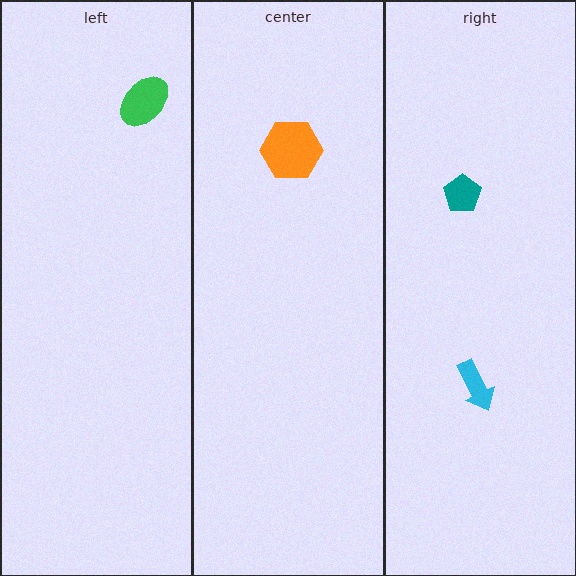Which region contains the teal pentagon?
The right region.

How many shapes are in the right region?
2.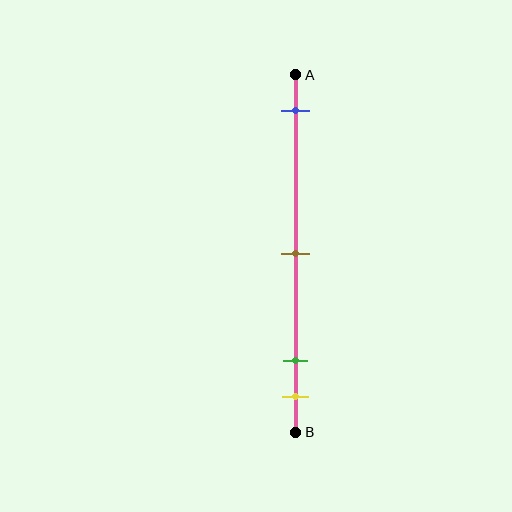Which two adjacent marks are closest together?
The green and yellow marks are the closest adjacent pair.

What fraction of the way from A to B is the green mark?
The green mark is approximately 80% (0.8) of the way from A to B.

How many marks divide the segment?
There are 4 marks dividing the segment.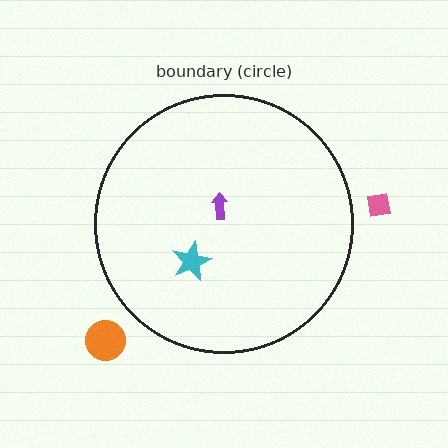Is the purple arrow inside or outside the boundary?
Inside.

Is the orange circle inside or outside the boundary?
Outside.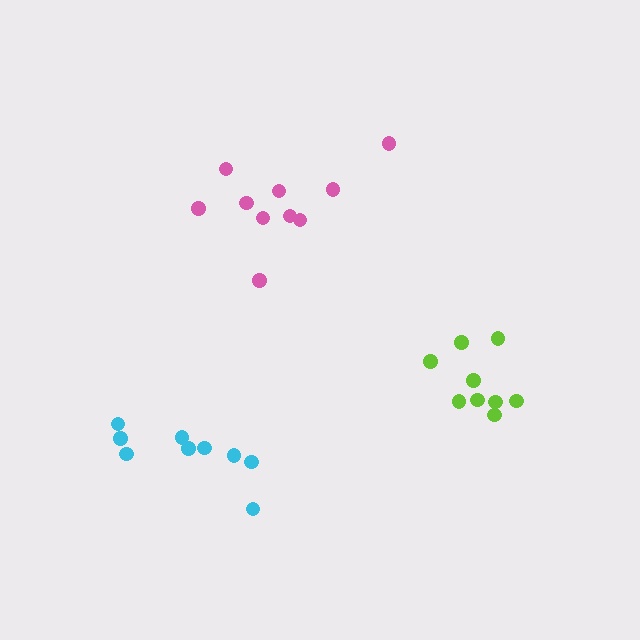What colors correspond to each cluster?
The clusters are colored: pink, cyan, lime.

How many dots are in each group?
Group 1: 10 dots, Group 2: 9 dots, Group 3: 9 dots (28 total).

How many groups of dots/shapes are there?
There are 3 groups.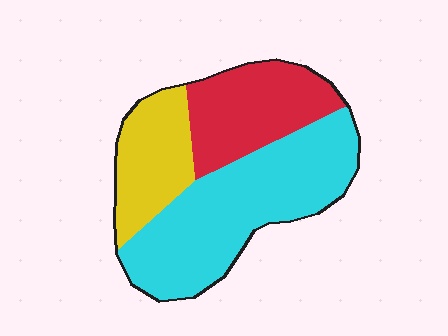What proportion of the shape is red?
Red covers around 25% of the shape.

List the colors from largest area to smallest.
From largest to smallest: cyan, red, yellow.